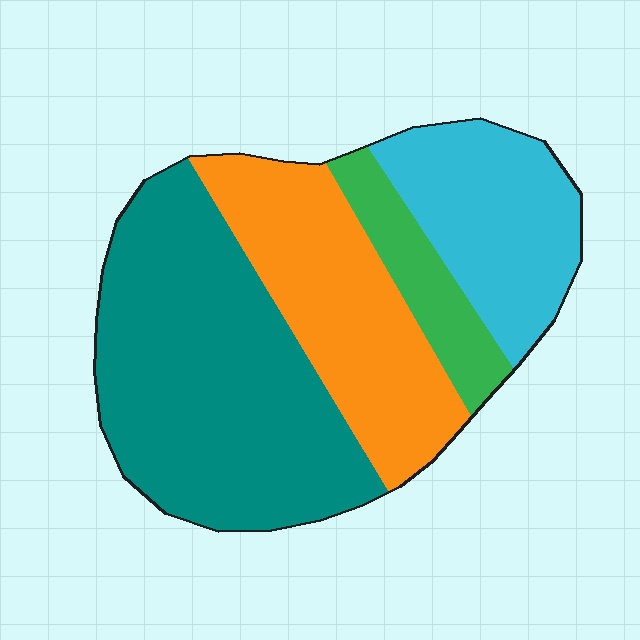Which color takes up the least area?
Green, at roughly 10%.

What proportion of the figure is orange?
Orange takes up about one quarter (1/4) of the figure.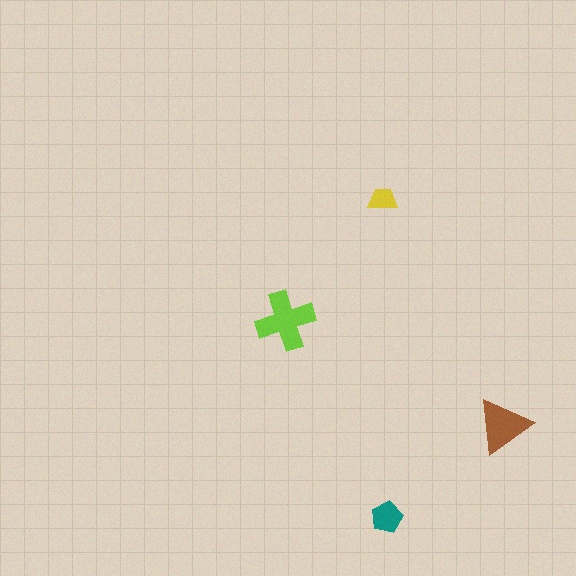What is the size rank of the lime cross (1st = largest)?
1st.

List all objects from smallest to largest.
The yellow trapezoid, the teal pentagon, the brown triangle, the lime cross.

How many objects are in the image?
There are 4 objects in the image.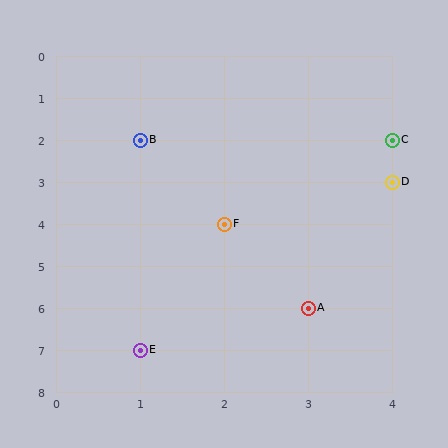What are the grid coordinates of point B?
Point B is at grid coordinates (1, 2).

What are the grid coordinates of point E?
Point E is at grid coordinates (1, 7).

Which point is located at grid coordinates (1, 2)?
Point B is at (1, 2).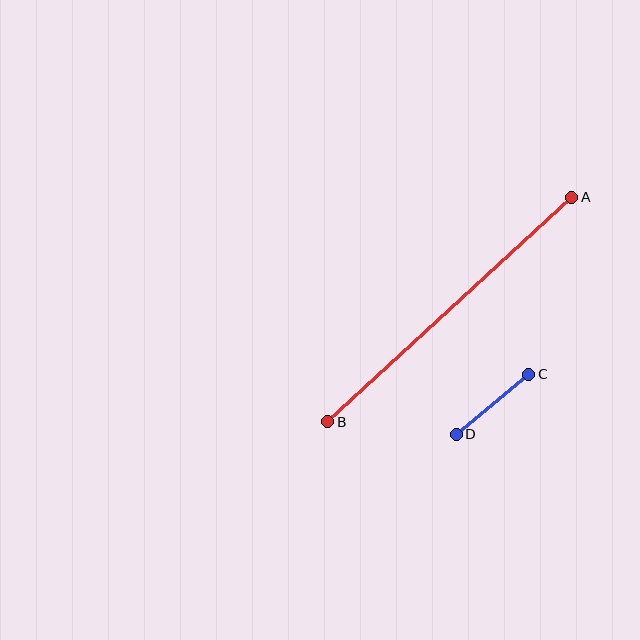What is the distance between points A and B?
The distance is approximately 331 pixels.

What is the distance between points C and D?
The distance is approximately 94 pixels.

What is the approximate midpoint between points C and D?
The midpoint is at approximately (493, 404) pixels.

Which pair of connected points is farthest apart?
Points A and B are farthest apart.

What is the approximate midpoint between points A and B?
The midpoint is at approximately (450, 310) pixels.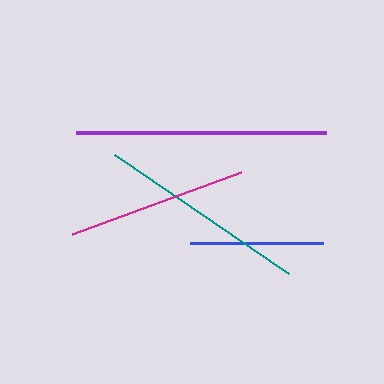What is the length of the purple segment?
The purple segment is approximately 250 pixels long.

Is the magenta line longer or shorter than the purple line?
The purple line is longer than the magenta line.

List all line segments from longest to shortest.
From longest to shortest: purple, teal, magenta, blue.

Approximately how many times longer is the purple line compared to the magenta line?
The purple line is approximately 1.4 times the length of the magenta line.